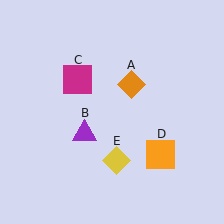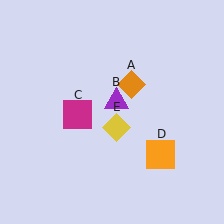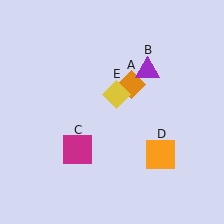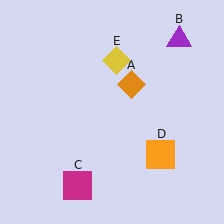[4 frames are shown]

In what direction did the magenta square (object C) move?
The magenta square (object C) moved down.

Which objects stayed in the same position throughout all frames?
Orange diamond (object A) and orange square (object D) remained stationary.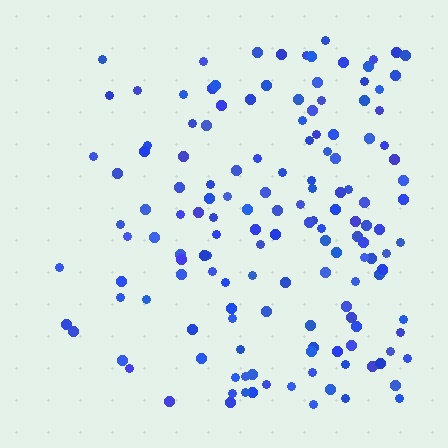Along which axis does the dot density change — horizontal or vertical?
Horizontal.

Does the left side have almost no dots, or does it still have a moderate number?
Still a moderate number, just noticeably fewer than the right.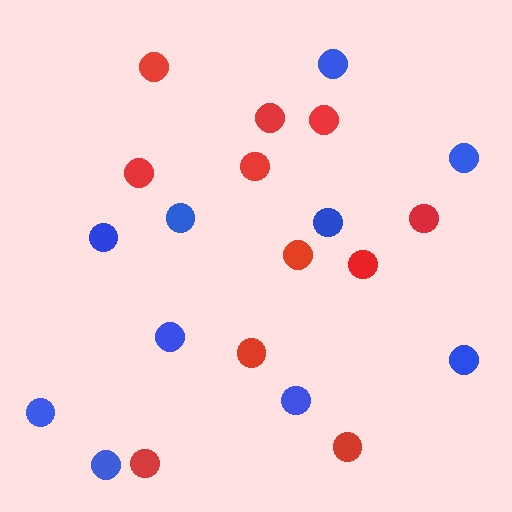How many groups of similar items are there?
There are 2 groups: one group of red circles (11) and one group of blue circles (10).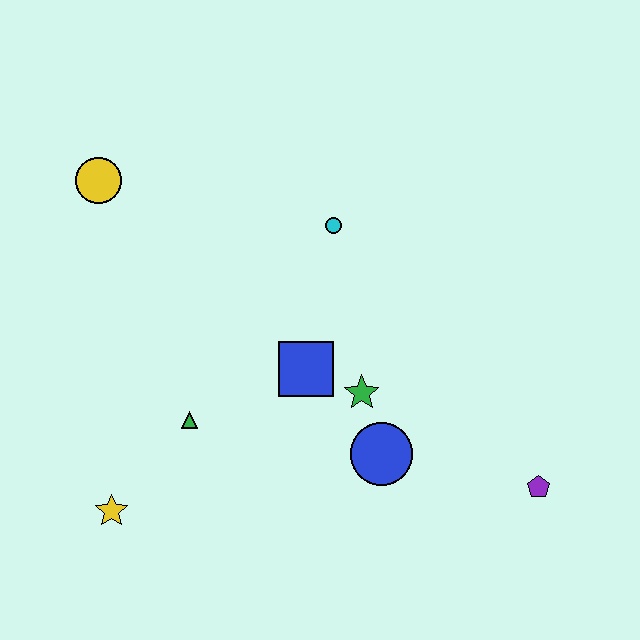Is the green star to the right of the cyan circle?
Yes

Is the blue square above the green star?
Yes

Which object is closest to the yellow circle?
The cyan circle is closest to the yellow circle.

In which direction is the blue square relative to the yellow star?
The blue square is to the right of the yellow star.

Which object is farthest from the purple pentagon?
The yellow circle is farthest from the purple pentagon.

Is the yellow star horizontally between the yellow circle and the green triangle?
Yes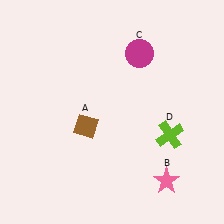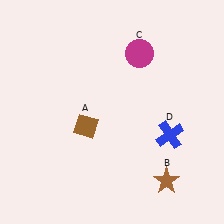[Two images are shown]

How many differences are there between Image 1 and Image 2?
There are 2 differences between the two images.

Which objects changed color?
B changed from pink to brown. D changed from lime to blue.